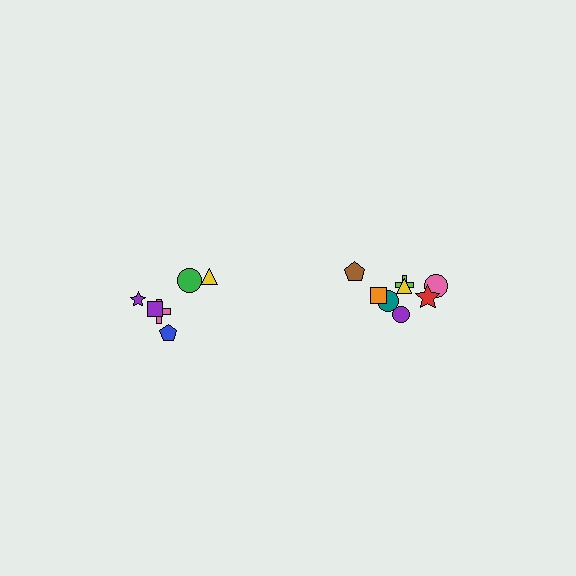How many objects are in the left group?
There are 6 objects.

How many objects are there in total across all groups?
There are 14 objects.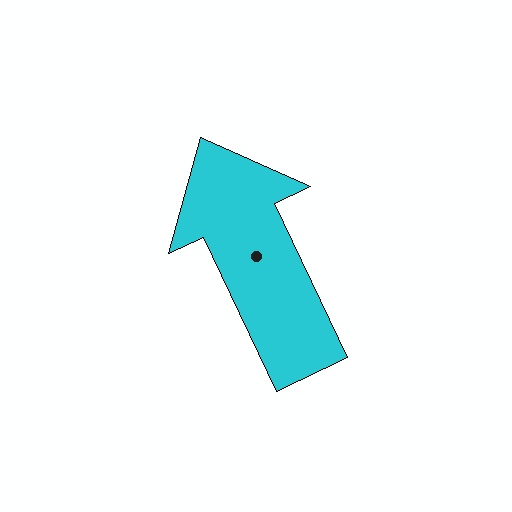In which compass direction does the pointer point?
Northwest.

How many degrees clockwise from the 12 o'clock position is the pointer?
Approximately 335 degrees.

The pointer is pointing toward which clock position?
Roughly 11 o'clock.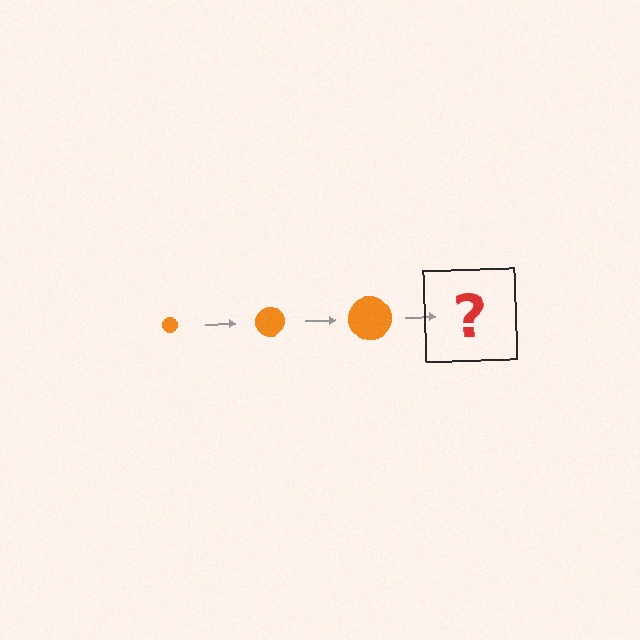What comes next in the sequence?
The next element should be an orange circle, larger than the previous one.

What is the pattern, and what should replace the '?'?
The pattern is that the circle gets progressively larger each step. The '?' should be an orange circle, larger than the previous one.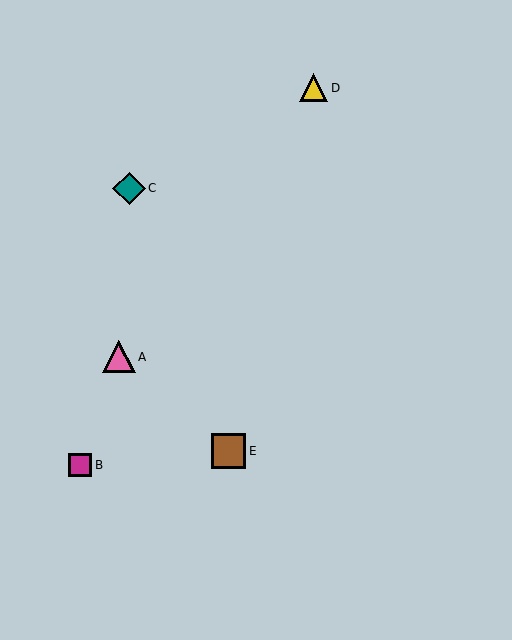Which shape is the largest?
The brown square (labeled E) is the largest.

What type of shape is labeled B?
Shape B is a magenta square.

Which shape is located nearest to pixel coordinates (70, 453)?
The magenta square (labeled B) at (80, 465) is nearest to that location.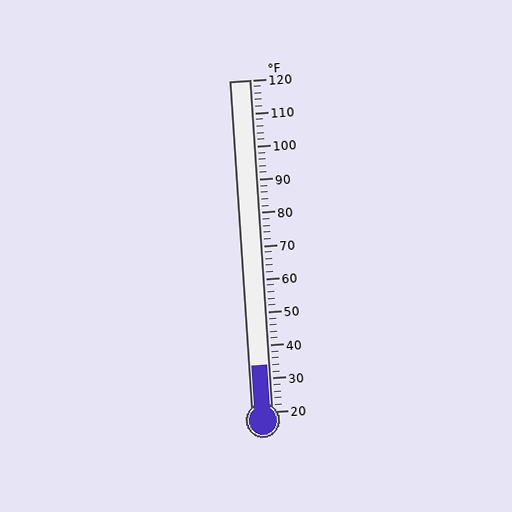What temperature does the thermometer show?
The thermometer shows approximately 34°F.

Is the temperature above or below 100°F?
The temperature is below 100°F.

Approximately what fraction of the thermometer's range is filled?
The thermometer is filled to approximately 15% of its range.